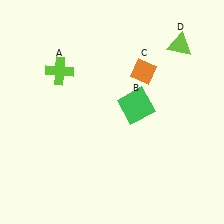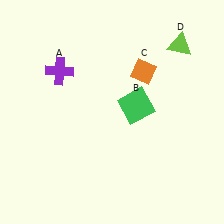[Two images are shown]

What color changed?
The cross (A) changed from lime in Image 1 to purple in Image 2.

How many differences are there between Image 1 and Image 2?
There is 1 difference between the two images.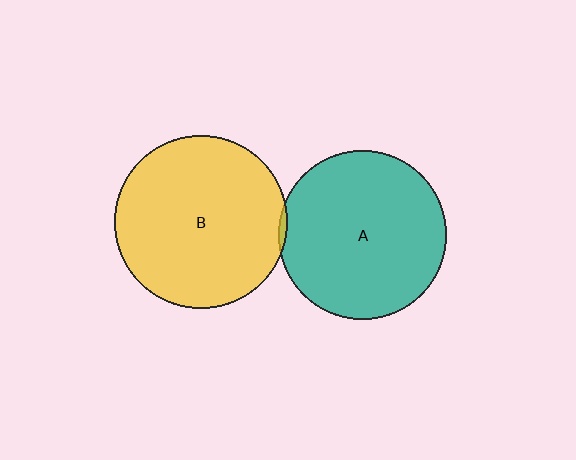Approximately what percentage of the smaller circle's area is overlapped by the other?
Approximately 5%.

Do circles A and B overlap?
Yes.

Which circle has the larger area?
Circle B (yellow).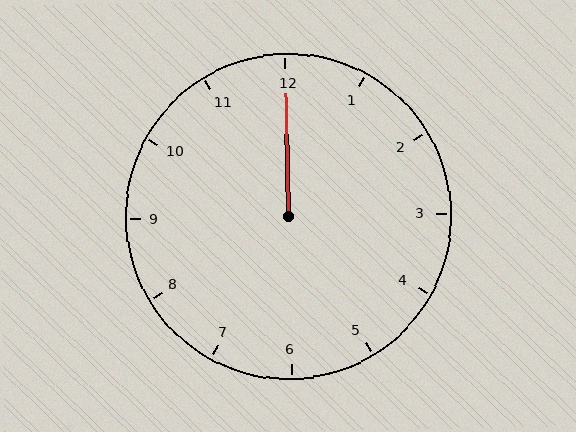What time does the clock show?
12:00.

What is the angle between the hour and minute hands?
Approximately 0 degrees.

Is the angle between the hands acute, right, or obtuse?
It is acute.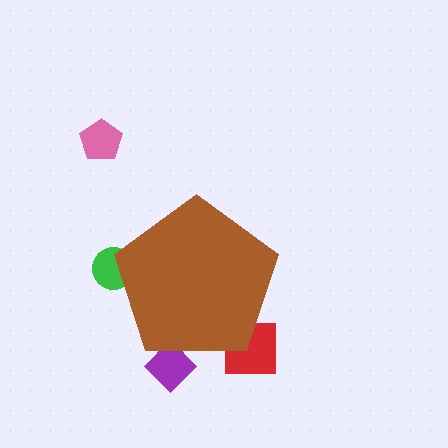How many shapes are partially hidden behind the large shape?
3 shapes are partially hidden.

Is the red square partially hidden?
Yes, the red square is partially hidden behind the brown pentagon.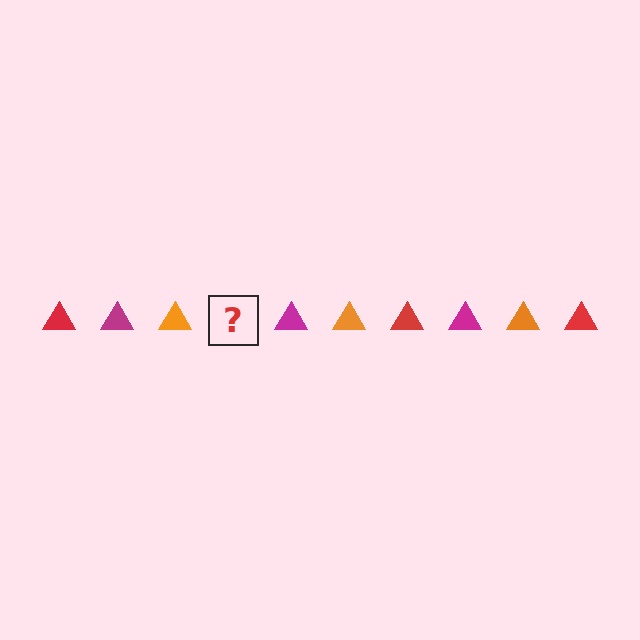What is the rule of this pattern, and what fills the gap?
The rule is that the pattern cycles through red, magenta, orange triangles. The gap should be filled with a red triangle.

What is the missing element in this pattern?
The missing element is a red triangle.